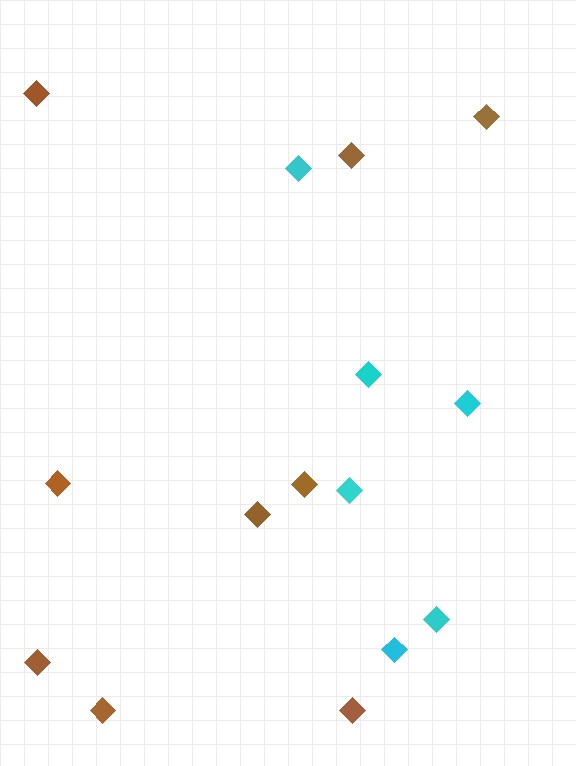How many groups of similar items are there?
There are 2 groups: one group of brown diamonds (9) and one group of cyan diamonds (6).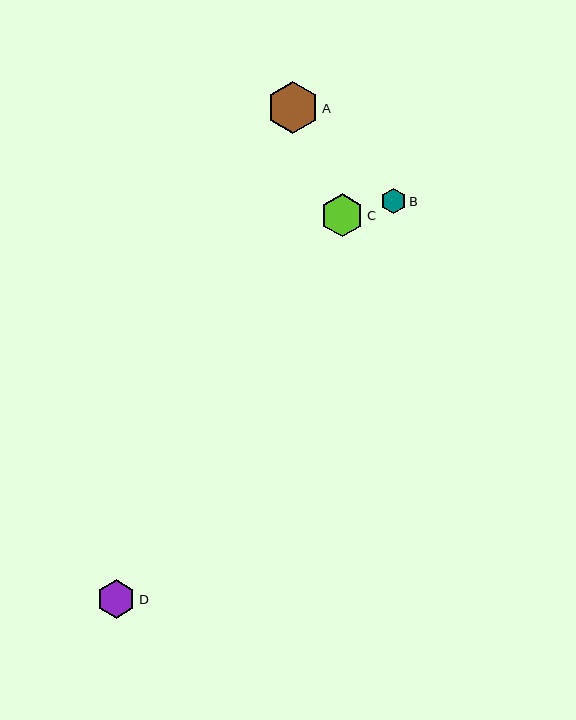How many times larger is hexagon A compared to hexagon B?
Hexagon A is approximately 2.0 times the size of hexagon B.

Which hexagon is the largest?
Hexagon A is the largest with a size of approximately 52 pixels.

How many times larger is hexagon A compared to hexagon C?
Hexagon A is approximately 1.2 times the size of hexagon C.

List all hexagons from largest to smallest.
From largest to smallest: A, C, D, B.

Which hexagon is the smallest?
Hexagon B is the smallest with a size of approximately 25 pixels.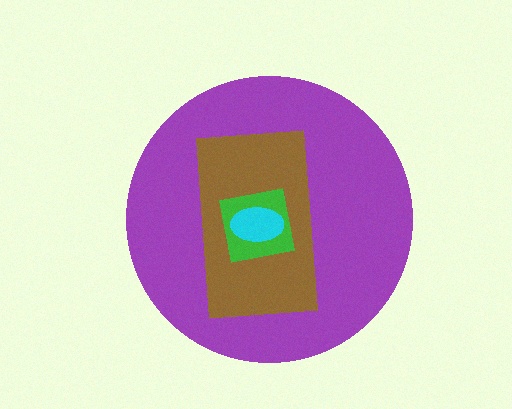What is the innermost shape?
The cyan ellipse.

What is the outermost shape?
The purple circle.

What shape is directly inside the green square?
The cyan ellipse.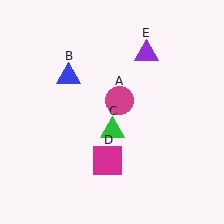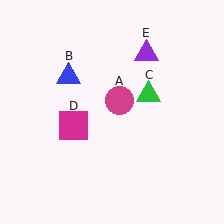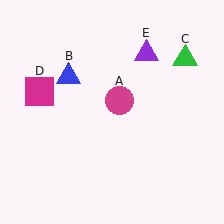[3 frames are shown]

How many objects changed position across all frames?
2 objects changed position: green triangle (object C), magenta square (object D).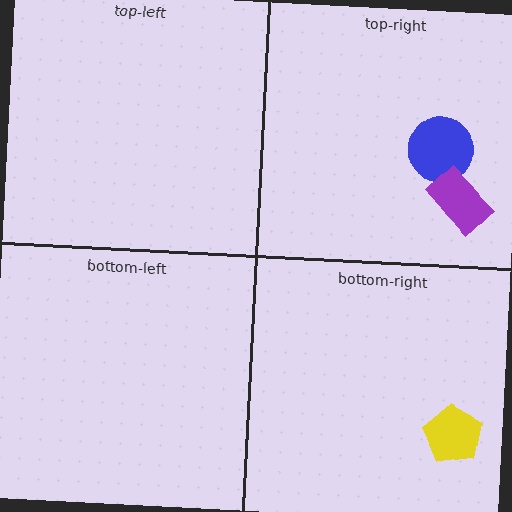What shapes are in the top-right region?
The blue circle, the purple rectangle.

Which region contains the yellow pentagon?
The bottom-right region.